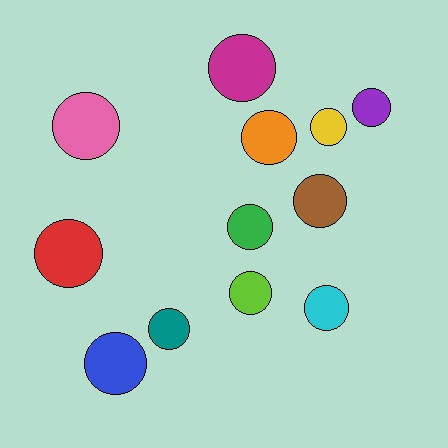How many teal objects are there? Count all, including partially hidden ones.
There is 1 teal object.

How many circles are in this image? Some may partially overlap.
There are 12 circles.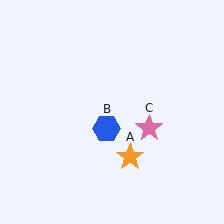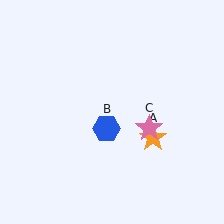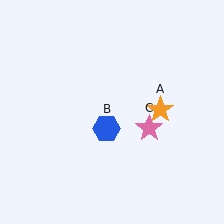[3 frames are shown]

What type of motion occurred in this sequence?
The orange star (object A) rotated counterclockwise around the center of the scene.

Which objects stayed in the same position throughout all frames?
Blue hexagon (object B) and pink star (object C) remained stationary.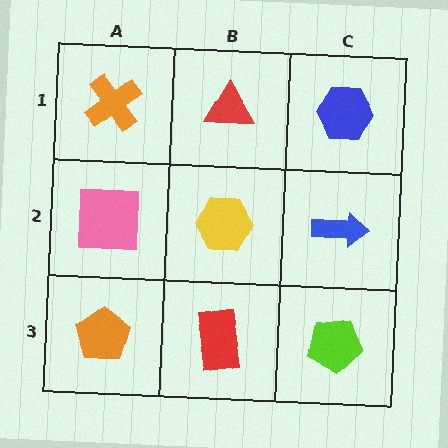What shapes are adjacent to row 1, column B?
A yellow hexagon (row 2, column B), an orange cross (row 1, column A), a blue hexagon (row 1, column C).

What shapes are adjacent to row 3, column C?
A blue arrow (row 2, column C), a red rectangle (row 3, column B).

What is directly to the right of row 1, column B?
A blue hexagon.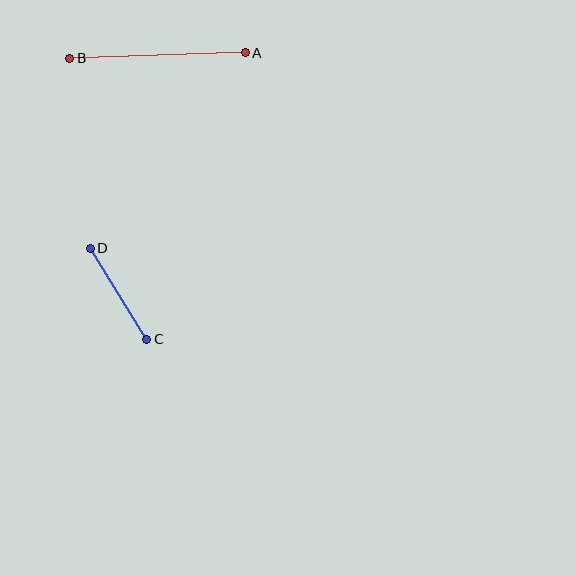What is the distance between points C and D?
The distance is approximately 107 pixels.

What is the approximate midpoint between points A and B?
The midpoint is at approximately (157, 55) pixels.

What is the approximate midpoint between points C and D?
The midpoint is at approximately (118, 294) pixels.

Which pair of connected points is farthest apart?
Points A and B are farthest apart.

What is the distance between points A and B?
The distance is approximately 176 pixels.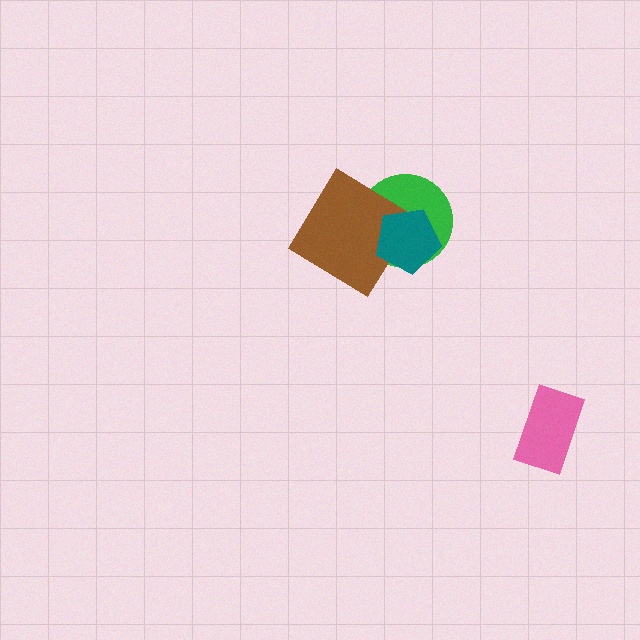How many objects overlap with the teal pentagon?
2 objects overlap with the teal pentagon.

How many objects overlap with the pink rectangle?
0 objects overlap with the pink rectangle.